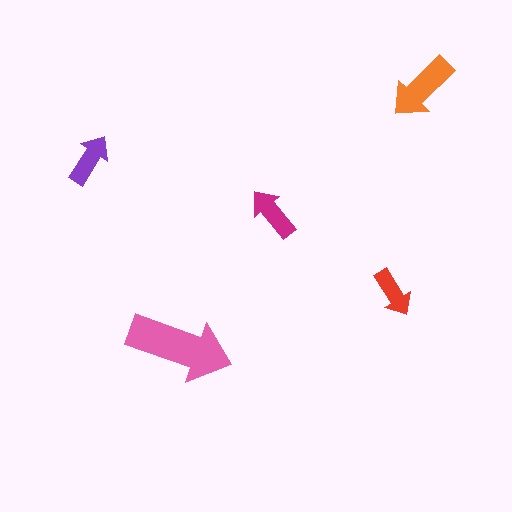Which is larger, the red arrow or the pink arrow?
The pink one.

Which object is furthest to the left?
The purple arrow is leftmost.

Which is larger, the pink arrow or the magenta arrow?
The pink one.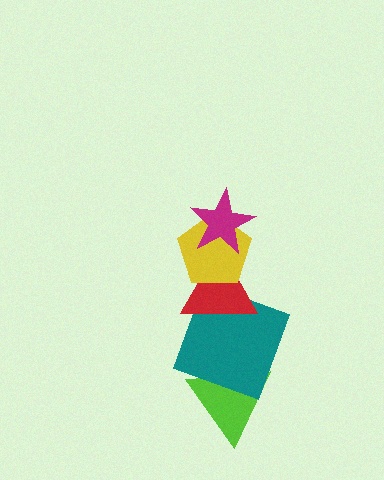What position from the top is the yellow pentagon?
The yellow pentagon is 2nd from the top.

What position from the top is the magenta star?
The magenta star is 1st from the top.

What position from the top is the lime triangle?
The lime triangle is 5th from the top.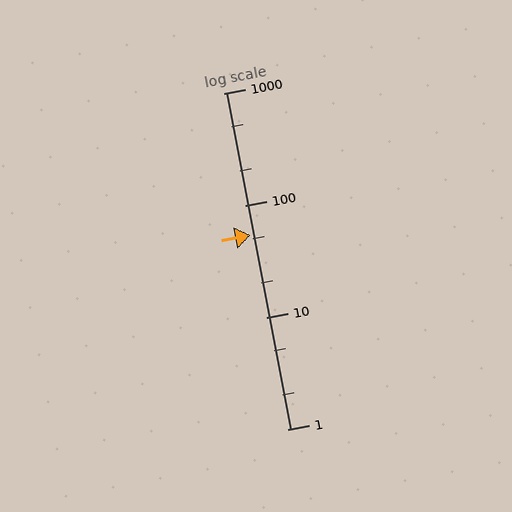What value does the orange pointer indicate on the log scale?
The pointer indicates approximately 54.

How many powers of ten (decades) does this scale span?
The scale spans 3 decades, from 1 to 1000.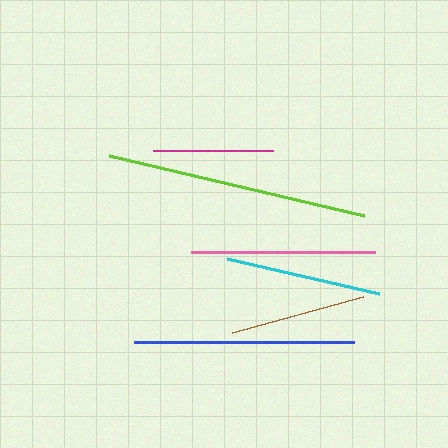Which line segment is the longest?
The lime line is the longest at approximately 263 pixels.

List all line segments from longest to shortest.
From longest to shortest: lime, blue, pink, cyan, brown, magenta.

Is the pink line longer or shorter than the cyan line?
The pink line is longer than the cyan line.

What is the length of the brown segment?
The brown segment is approximately 136 pixels long.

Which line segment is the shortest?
The magenta line is the shortest at approximately 120 pixels.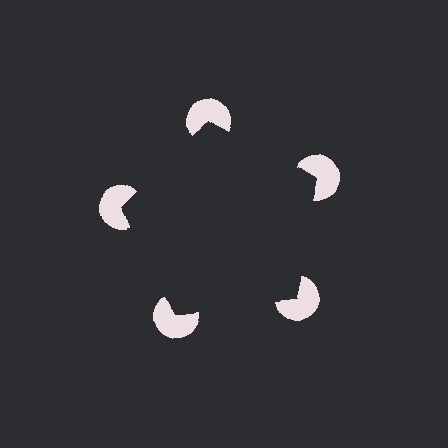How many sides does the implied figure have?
5 sides.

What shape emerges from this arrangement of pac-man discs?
An illusory pentagon — its edges are inferred from the aligned wedge cuts in the pac-man discs, not physically drawn.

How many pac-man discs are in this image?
There are 5 — one at each vertex of the illusory pentagon.